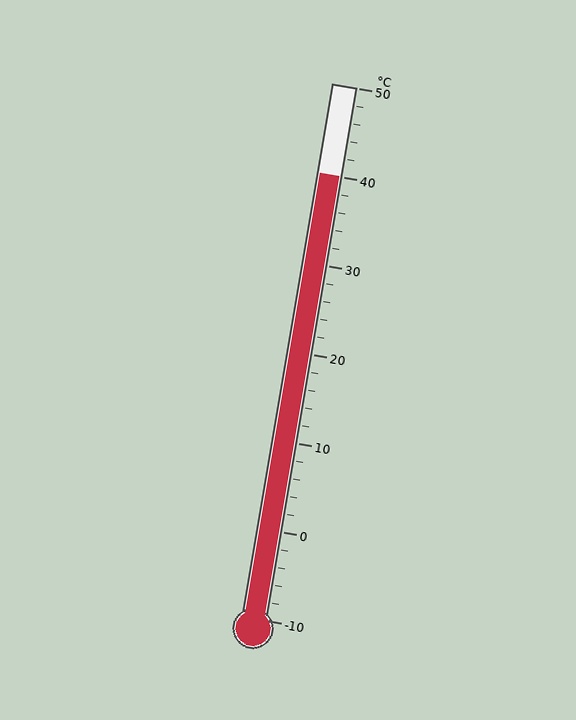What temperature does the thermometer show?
The thermometer shows approximately 40°C.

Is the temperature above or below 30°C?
The temperature is above 30°C.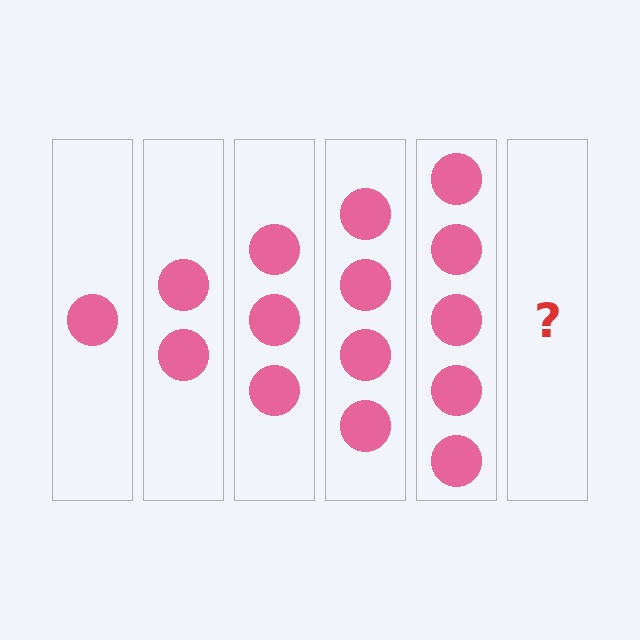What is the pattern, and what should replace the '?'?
The pattern is that each step adds one more circle. The '?' should be 6 circles.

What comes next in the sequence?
The next element should be 6 circles.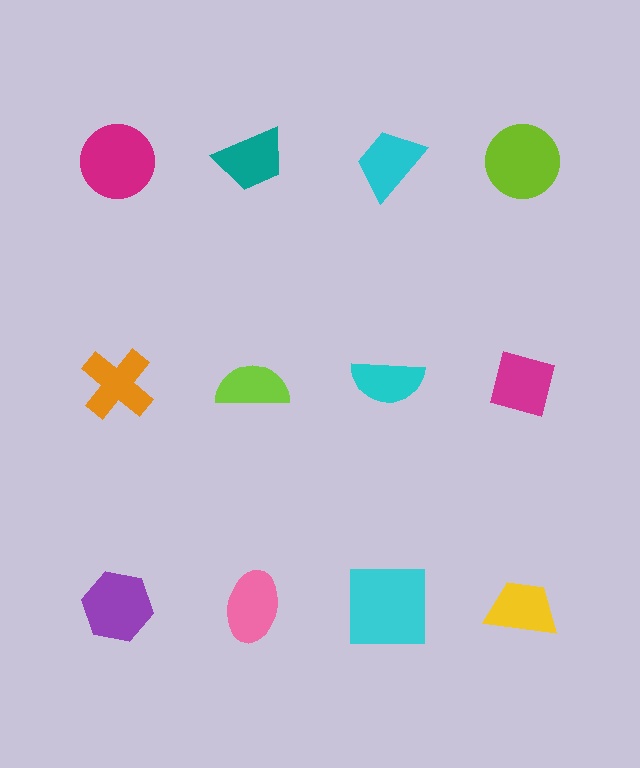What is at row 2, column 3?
A cyan semicircle.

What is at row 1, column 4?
A lime circle.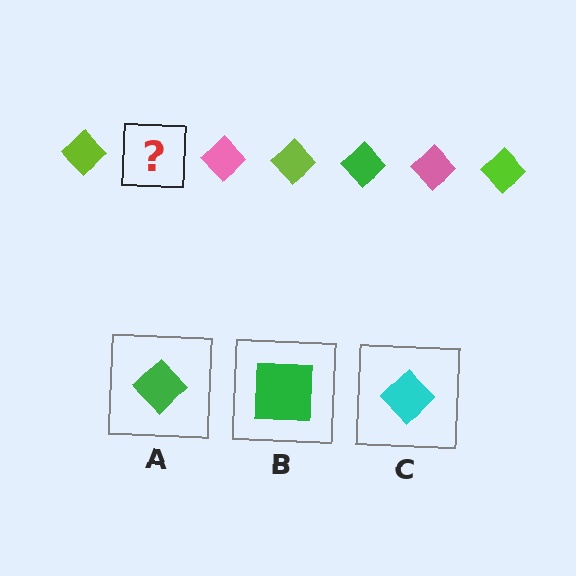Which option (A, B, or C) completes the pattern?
A.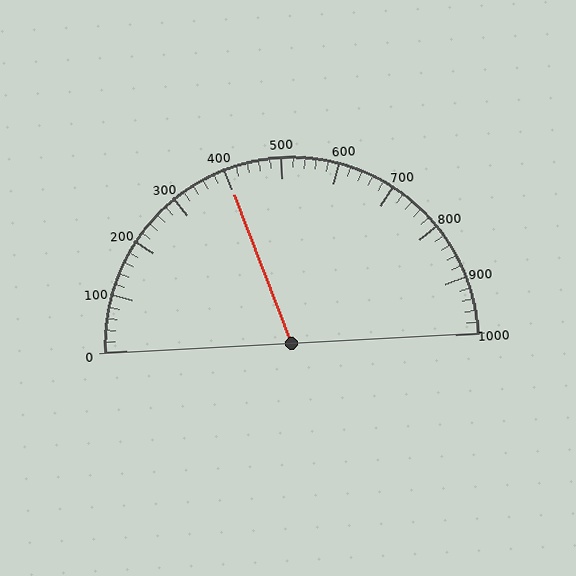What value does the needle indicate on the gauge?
The needle indicates approximately 400.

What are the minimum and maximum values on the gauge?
The gauge ranges from 0 to 1000.